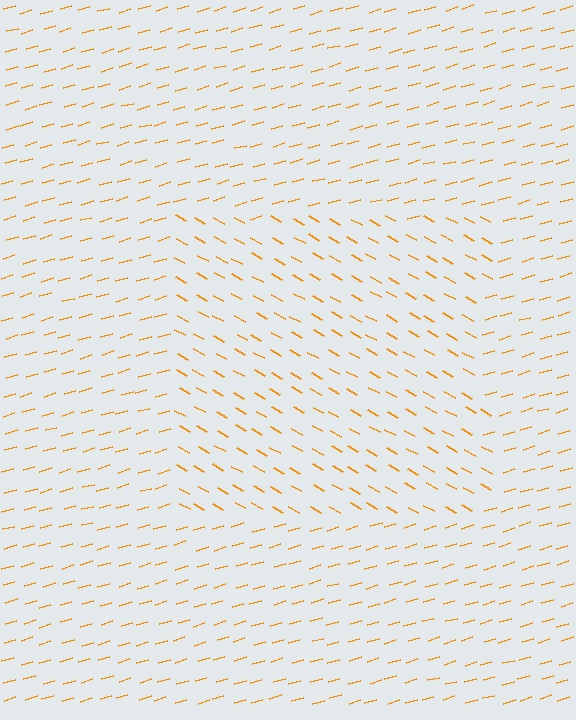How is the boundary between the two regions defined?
The boundary is defined purely by a change in line orientation (approximately 45 degrees difference). All lines are the same color and thickness.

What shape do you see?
I see a rectangle.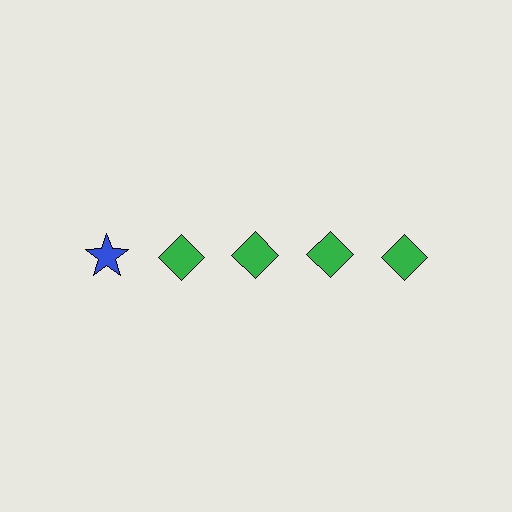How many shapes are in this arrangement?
There are 5 shapes arranged in a grid pattern.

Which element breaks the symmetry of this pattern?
The blue star in the top row, leftmost column breaks the symmetry. All other shapes are green diamonds.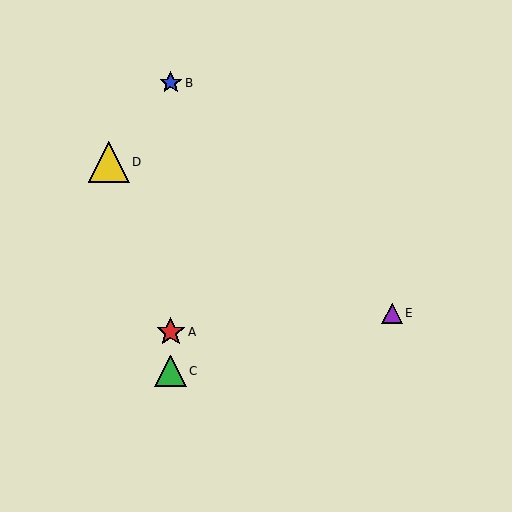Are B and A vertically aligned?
Yes, both are at x≈171.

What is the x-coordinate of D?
Object D is at x≈109.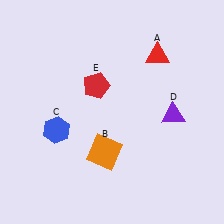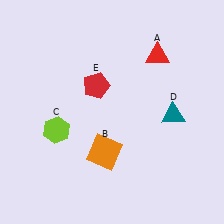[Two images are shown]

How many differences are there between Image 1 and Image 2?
There are 2 differences between the two images.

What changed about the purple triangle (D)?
In Image 1, D is purple. In Image 2, it changed to teal.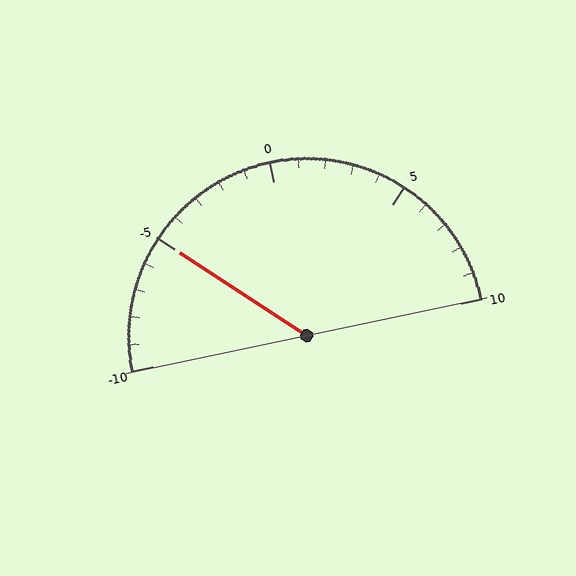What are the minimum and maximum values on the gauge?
The gauge ranges from -10 to 10.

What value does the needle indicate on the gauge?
The needle indicates approximately -5.